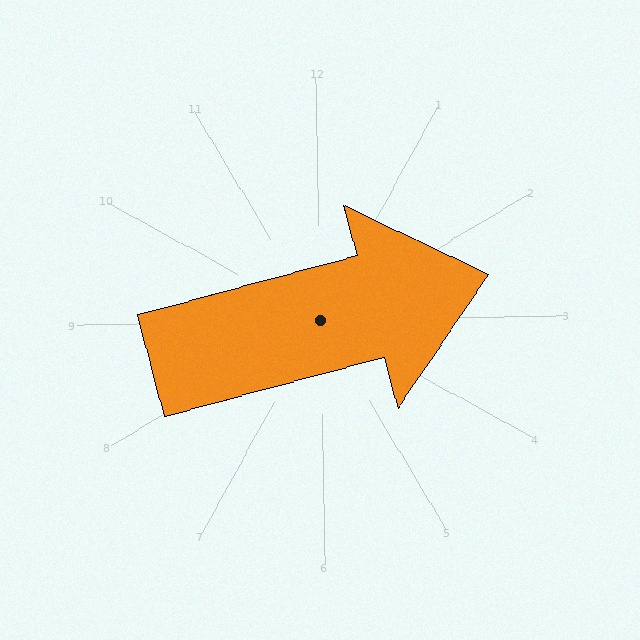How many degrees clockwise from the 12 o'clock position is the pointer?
Approximately 76 degrees.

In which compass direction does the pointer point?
East.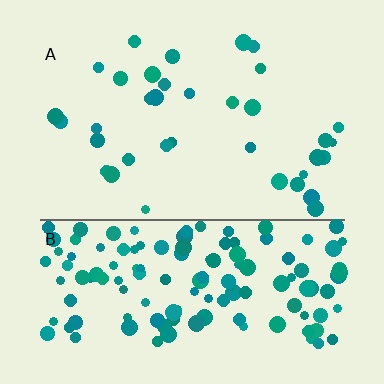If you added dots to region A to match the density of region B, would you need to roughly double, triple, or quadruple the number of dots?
Approximately quadruple.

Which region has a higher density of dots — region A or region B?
B (the bottom).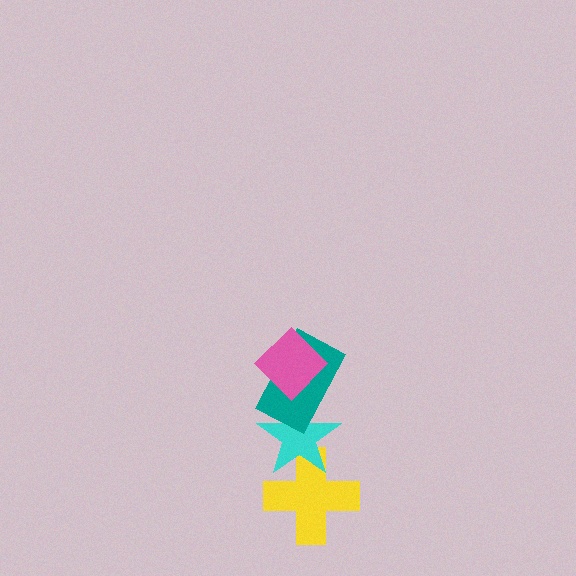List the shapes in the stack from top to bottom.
From top to bottom: the pink diamond, the teal rectangle, the cyan star, the yellow cross.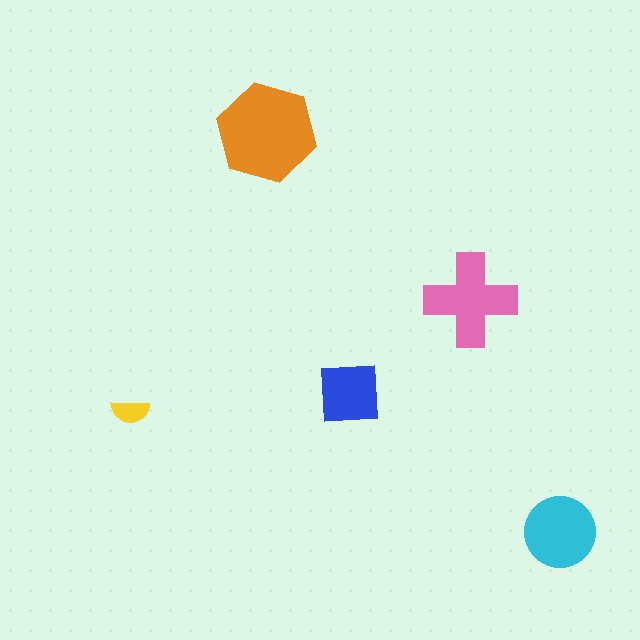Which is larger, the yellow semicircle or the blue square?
The blue square.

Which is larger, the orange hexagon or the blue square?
The orange hexagon.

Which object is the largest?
The orange hexagon.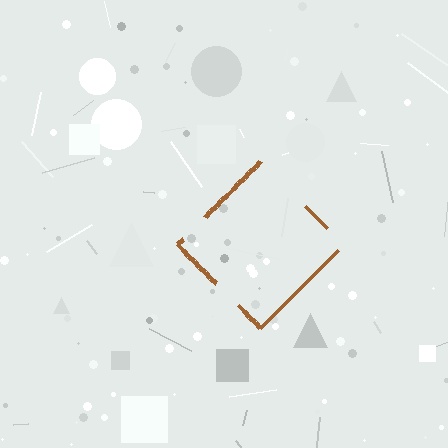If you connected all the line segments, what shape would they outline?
They would outline a diamond.